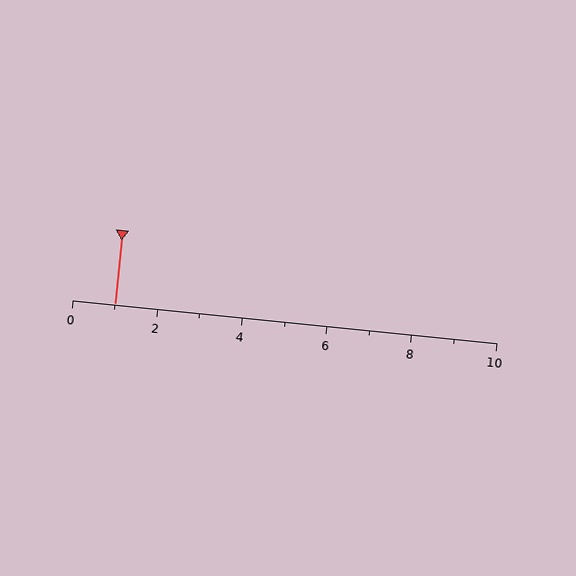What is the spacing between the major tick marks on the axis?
The major ticks are spaced 2 apart.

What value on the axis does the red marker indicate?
The marker indicates approximately 1.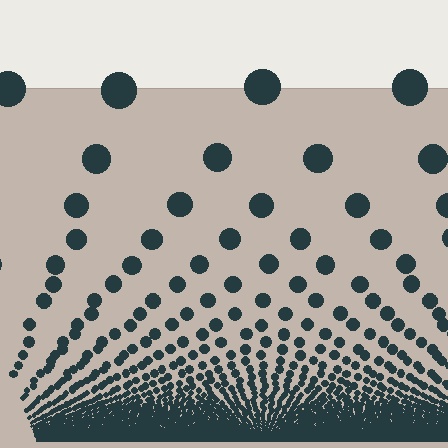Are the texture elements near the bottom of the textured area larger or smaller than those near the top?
Smaller. The gradient is inverted — elements near the bottom are smaller and denser.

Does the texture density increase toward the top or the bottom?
Density increases toward the bottom.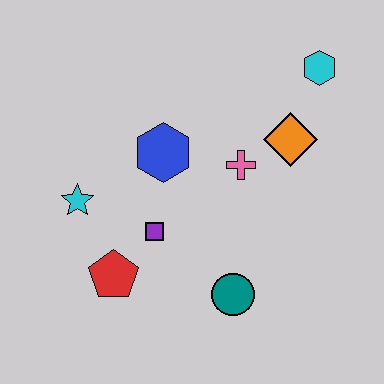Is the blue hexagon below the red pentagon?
No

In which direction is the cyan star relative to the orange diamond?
The cyan star is to the left of the orange diamond.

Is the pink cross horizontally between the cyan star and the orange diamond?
Yes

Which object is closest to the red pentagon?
The purple square is closest to the red pentagon.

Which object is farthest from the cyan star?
The cyan hexagon is farthest from the cyan star.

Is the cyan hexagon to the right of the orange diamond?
Yes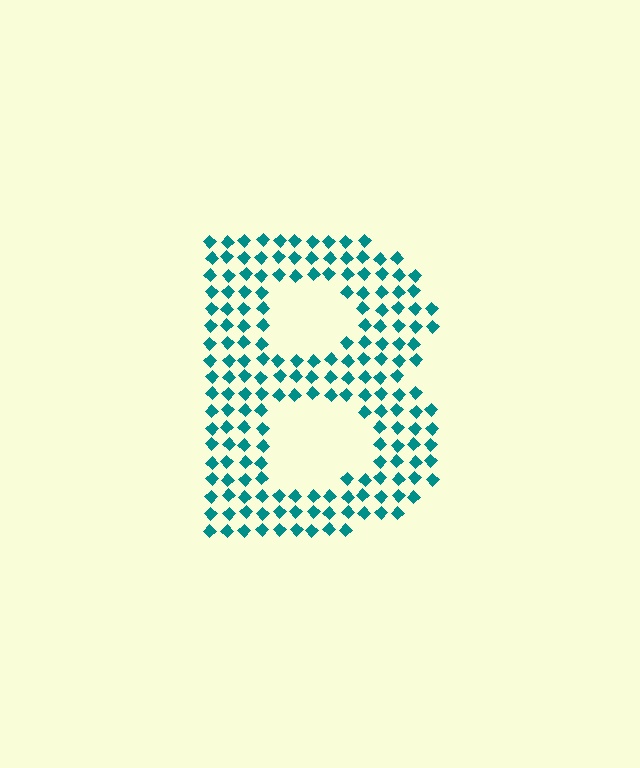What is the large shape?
The large shape is the letter B.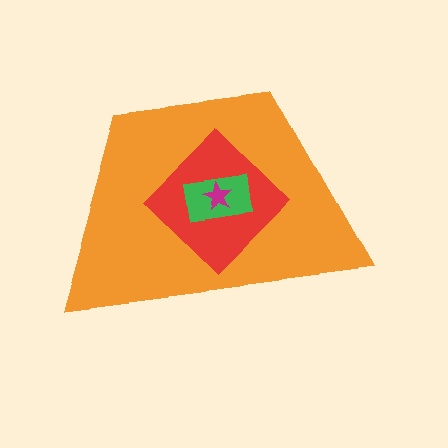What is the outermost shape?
The orange trapezoid.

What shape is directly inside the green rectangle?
The magenta star.